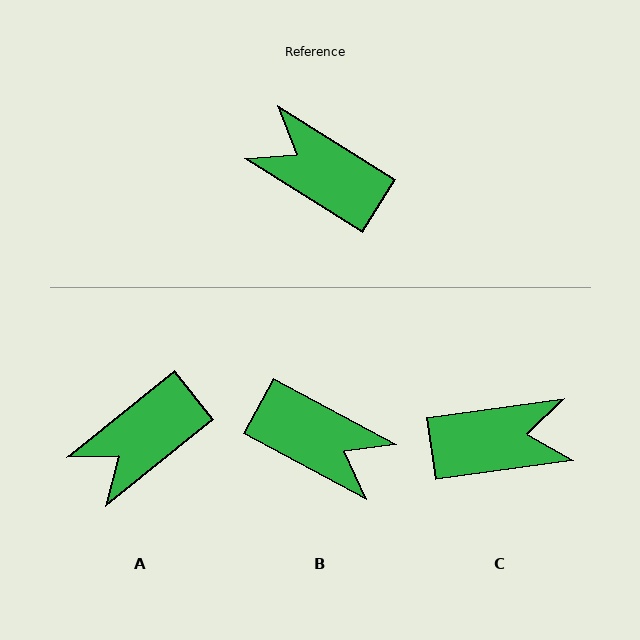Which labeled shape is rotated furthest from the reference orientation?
B, about 176 degrees away.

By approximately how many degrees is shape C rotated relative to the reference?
Approximately 140 degrees clockwise.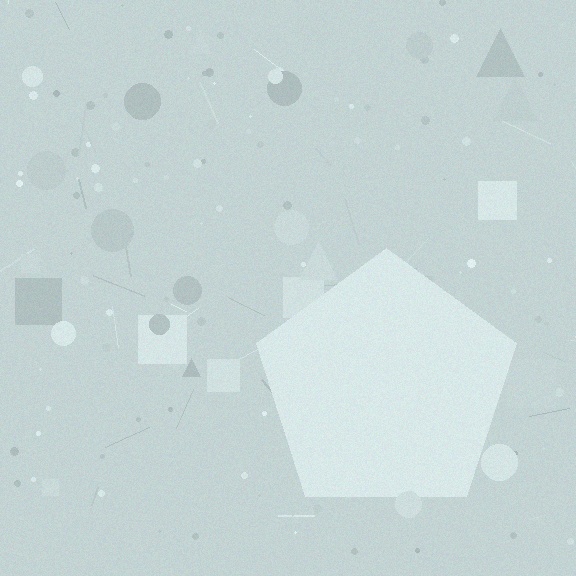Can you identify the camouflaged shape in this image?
The camouflaged shape is a pentagon.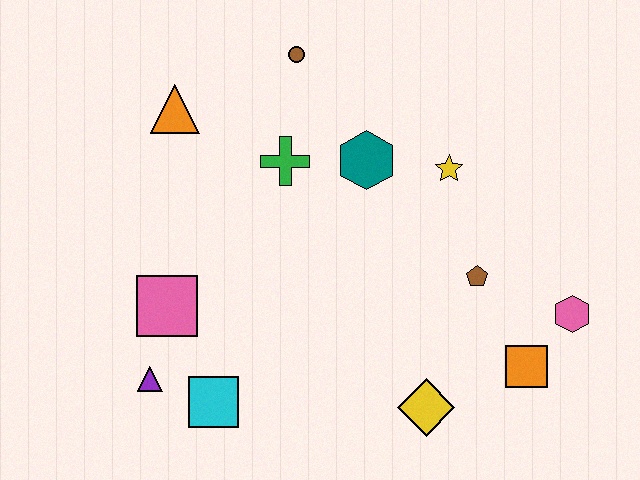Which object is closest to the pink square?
The purple triangle is closest to the pink square.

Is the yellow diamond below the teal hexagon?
Yes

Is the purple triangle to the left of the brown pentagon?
Yes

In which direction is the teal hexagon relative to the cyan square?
The teal hexagon is above the cyan square.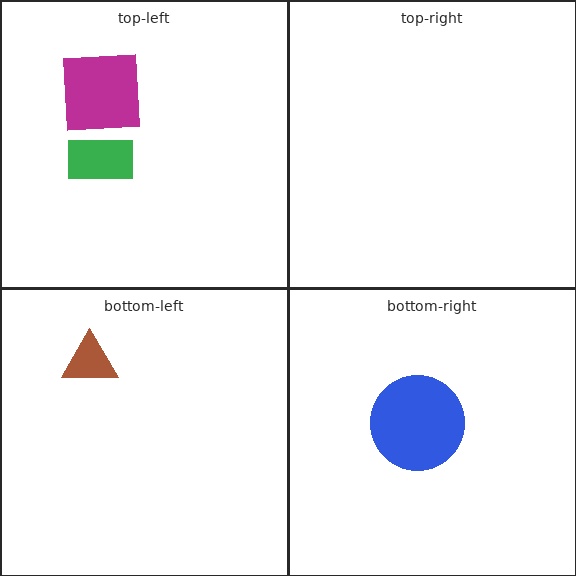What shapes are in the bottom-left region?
The brown triangle.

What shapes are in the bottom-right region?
The blue circle.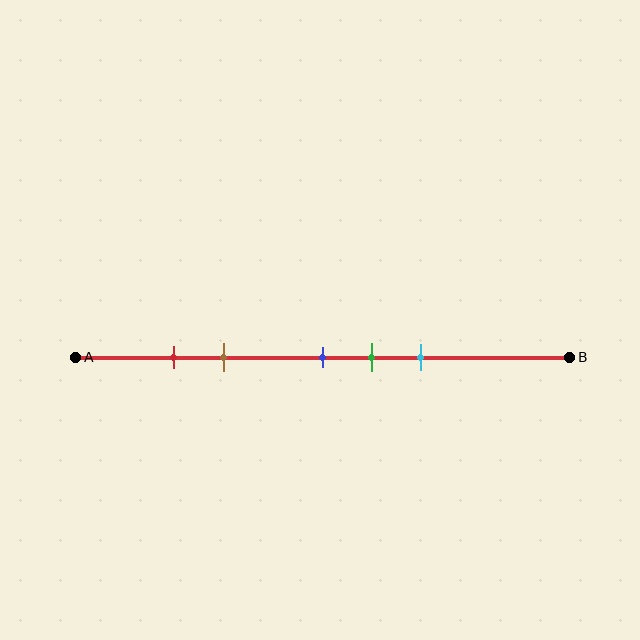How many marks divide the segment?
There are 5 marks dividing the segment.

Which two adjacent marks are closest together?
The red and brown marks are the closest adjacent pair.